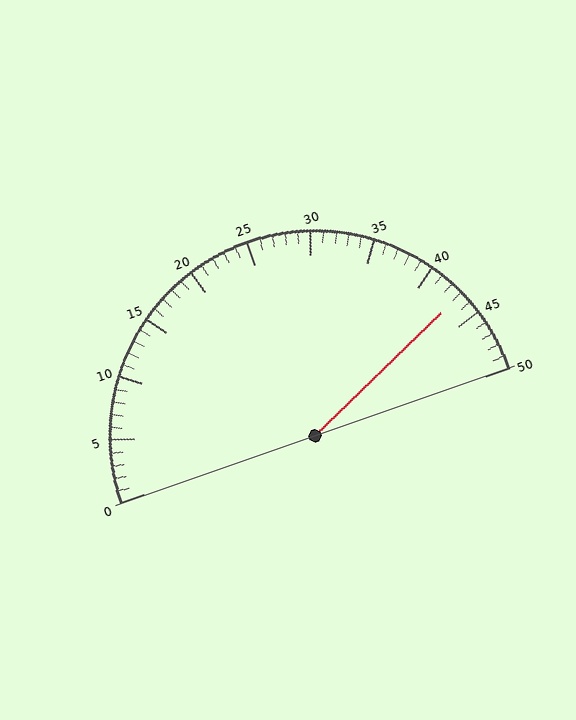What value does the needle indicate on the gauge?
The needle indicates approximately 43.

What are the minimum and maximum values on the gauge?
The gauge ranges from 0 to 50.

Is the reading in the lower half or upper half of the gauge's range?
The reading is in the upper half of the range (0 to 50).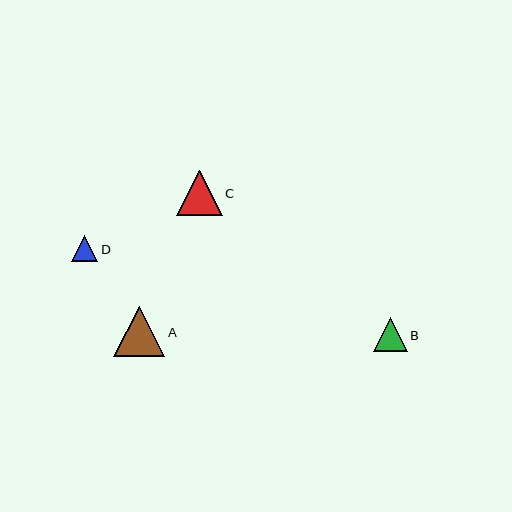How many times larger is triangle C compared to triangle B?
Triangle C is approximately 1.3 times the size of triangle B.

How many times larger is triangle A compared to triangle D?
Triangle A is approximately 1.9 times the size of triangle D.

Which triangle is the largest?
Triangle A is the largest with a size of approximately 51 pixels.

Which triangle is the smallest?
Triangle D is the smallest with a size of approximately 27 pixels.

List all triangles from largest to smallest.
From largest to smallest: A, C, B, D.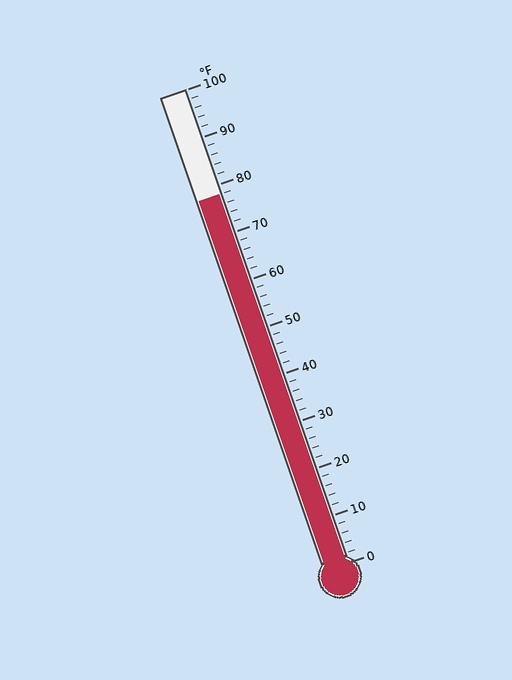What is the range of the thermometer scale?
The thermometer scale ranges from 0°F to 100°F.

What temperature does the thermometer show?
The thermometer shows approximately 78°F.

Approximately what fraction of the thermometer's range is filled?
The thermometer is filled to approximately 80% of its range.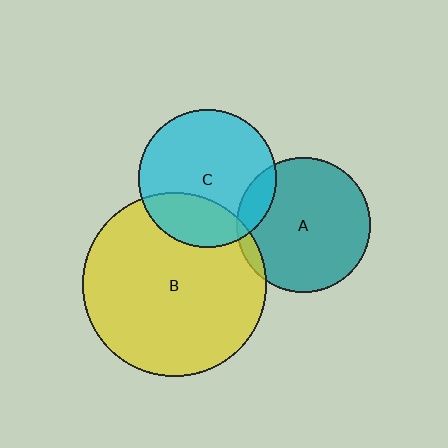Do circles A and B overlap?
Yes.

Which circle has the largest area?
Circle B (yellow).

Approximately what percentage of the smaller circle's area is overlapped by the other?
Approximately 5%.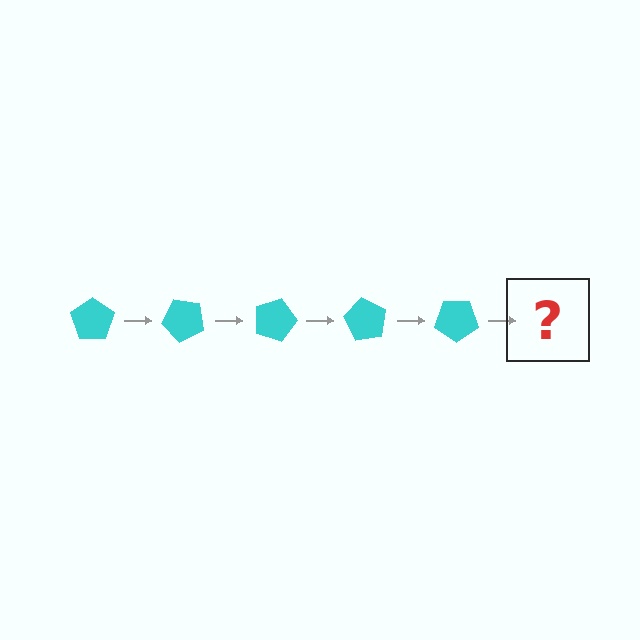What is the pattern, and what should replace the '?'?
The pattern is that the pentagon rotates 45 degrees each step. The '?' should be a cyan pentagon rotated 225 degrees.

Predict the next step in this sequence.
The next step is a cyan pentagon rotated 225 degrees.